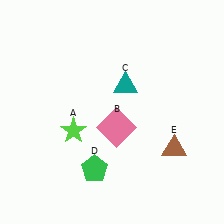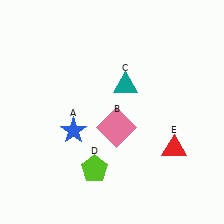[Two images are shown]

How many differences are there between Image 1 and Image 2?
There are 3 differences between the two images.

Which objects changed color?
A changed from lime to blue. D changed from green to lime. E changed from brown to red.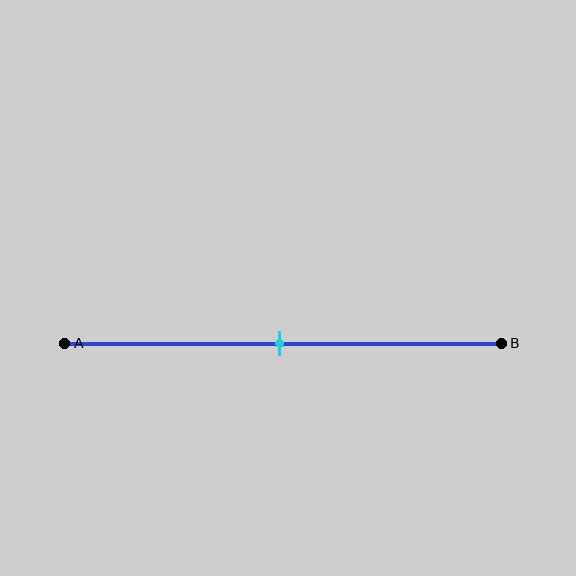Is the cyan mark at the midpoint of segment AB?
Yes, the mark is approximately at the midpoint.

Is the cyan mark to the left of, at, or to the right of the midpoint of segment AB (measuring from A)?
The cyan mark is approximately at the midpoint of segment AB.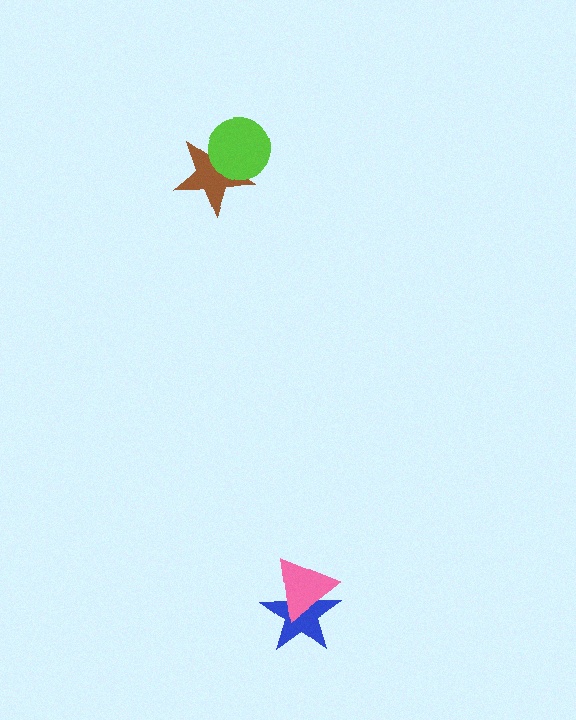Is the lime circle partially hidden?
No, no other shape covers it.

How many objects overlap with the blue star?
1 object overlaps with the blue star.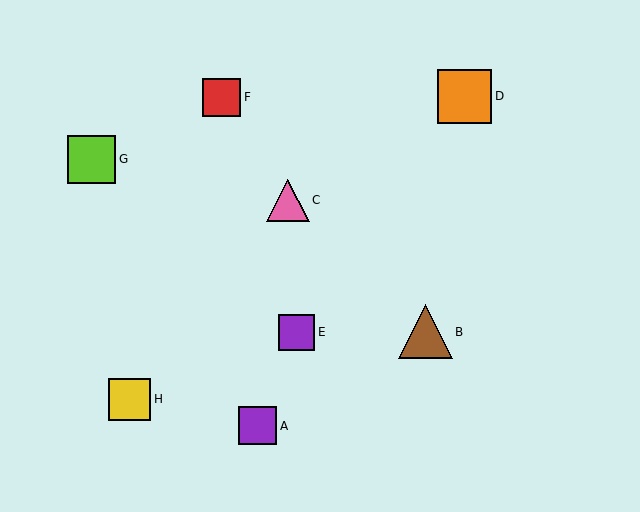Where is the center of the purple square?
The center of the purple square is at (258, 426).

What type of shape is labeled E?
Shape E is a purple square.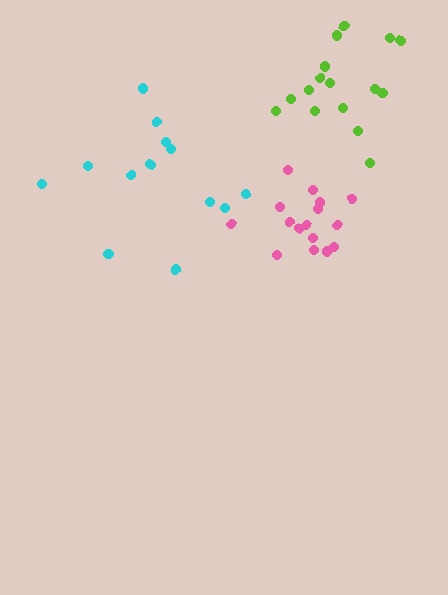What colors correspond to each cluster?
The clusters are colored: pink, lime, cyan.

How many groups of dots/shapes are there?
There are 3 groups.